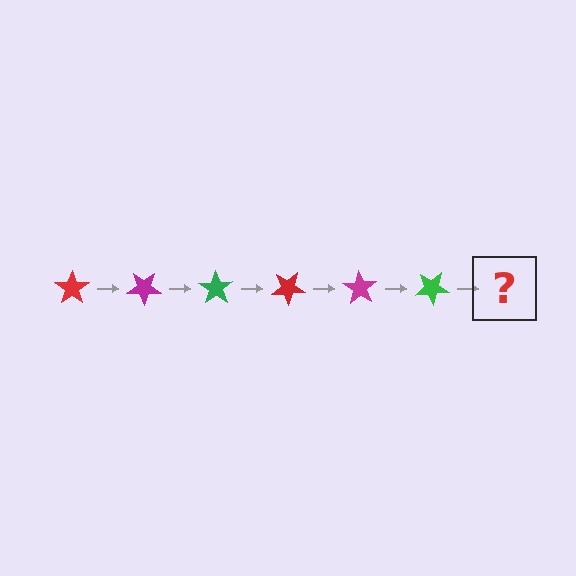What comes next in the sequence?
The next element should be a red star, rotated 210 degrees from the start.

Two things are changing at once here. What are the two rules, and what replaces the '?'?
The two rules are that it rotates 35 degrees each step and the color cycles through red, magenta, and green. The '?' should be a red star, rotated 210 degrees from the start.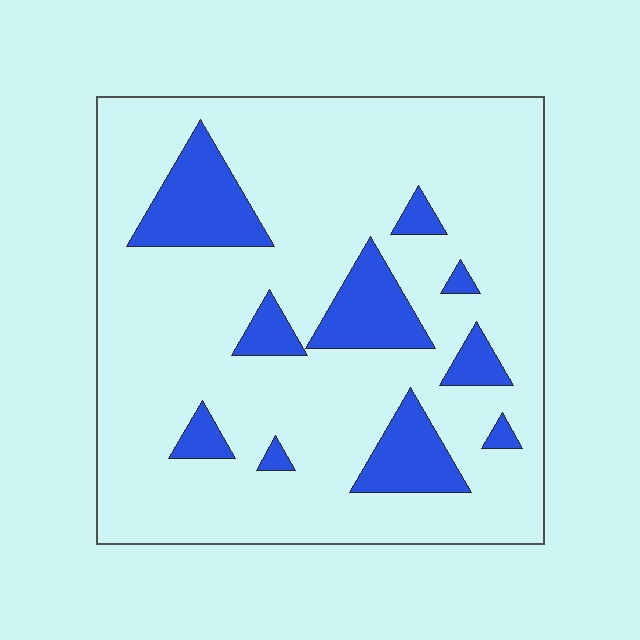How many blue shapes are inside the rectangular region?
10.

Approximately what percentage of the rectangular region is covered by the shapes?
Approximately 15%.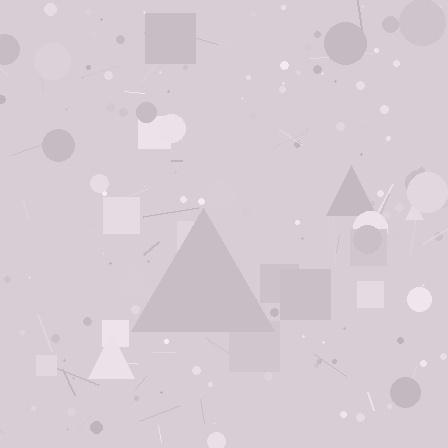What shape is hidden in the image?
A triangle is hidden in the image.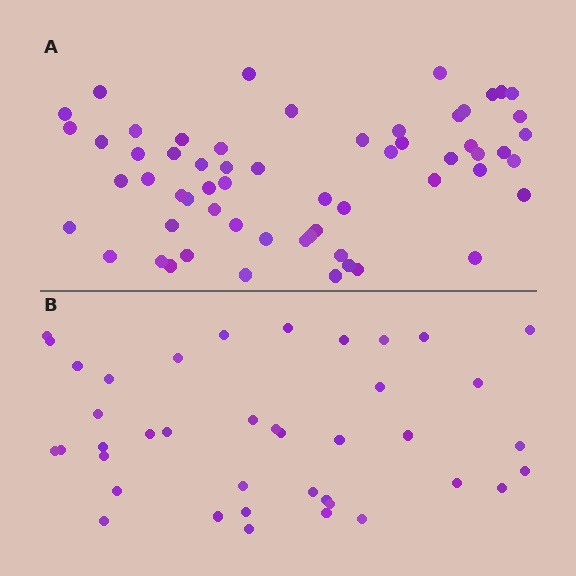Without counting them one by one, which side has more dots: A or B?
Region A (the top region) has more dots.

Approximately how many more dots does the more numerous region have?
Region A has approximately 20 more dots than region B.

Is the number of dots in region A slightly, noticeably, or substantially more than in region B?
Region A has substantially more. The ratio is roughly 1.5 to 1.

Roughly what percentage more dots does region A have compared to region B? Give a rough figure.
About 50% more.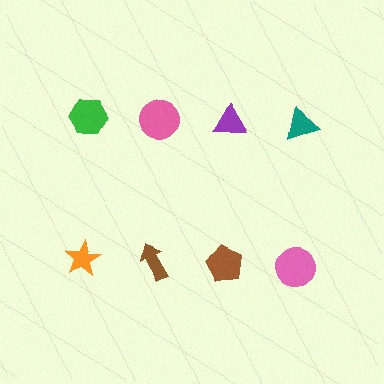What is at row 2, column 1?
An orange star.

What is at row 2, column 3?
A brown pentagon.